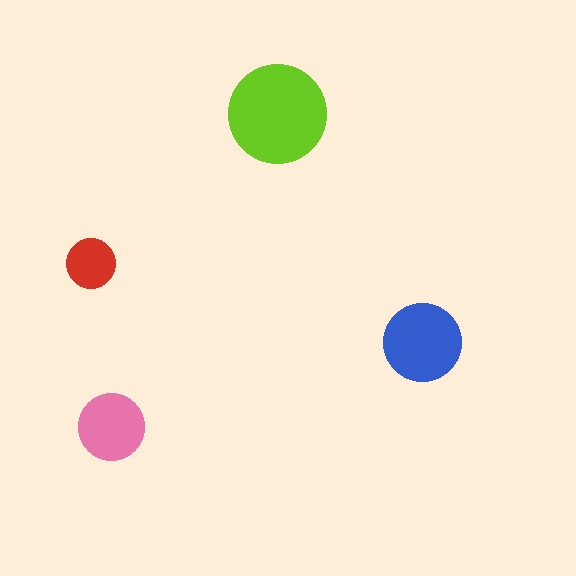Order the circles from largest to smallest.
the lime one, the blue one, the pink one, the red one.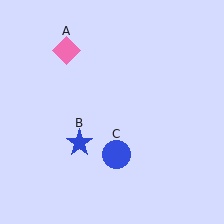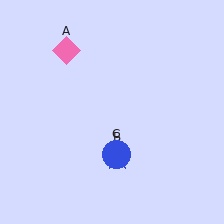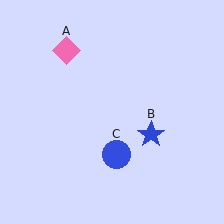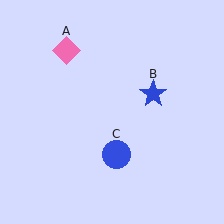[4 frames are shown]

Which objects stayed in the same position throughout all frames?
Pink diamond (object A) and blue circle (object C) remained stationary.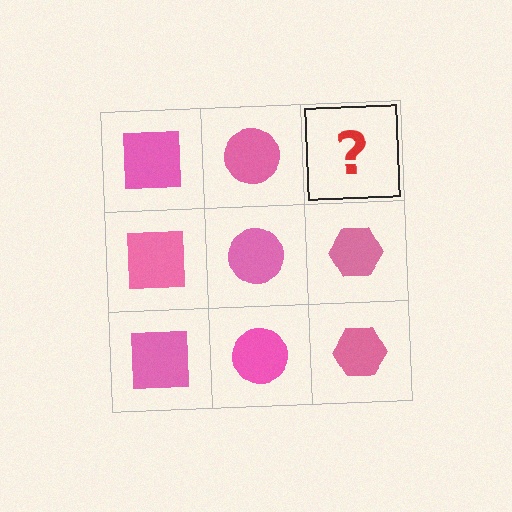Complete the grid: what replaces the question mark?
The question mark should be replaced with a pink hexagon.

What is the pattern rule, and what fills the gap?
The rule is that each column has a consistent shape. The gap should be filled with a pink hexagon.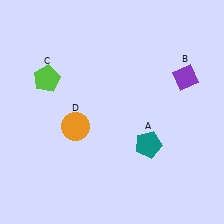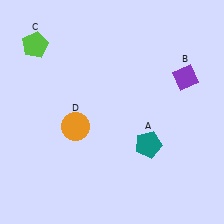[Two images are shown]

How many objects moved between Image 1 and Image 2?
1 object moved between the two images.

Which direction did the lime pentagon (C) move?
The lime pentagon (C) moved up.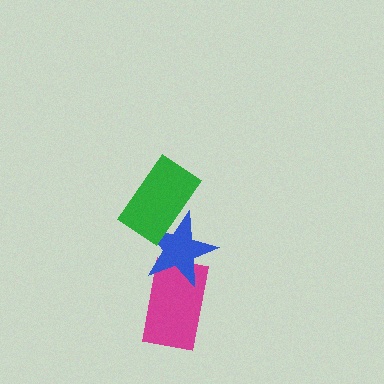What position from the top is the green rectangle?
The green rectangle is 1st from the top.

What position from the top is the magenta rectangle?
The magenta rectangle is 3rd from the top.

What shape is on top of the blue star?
The green rectangle is on top of the blue star.